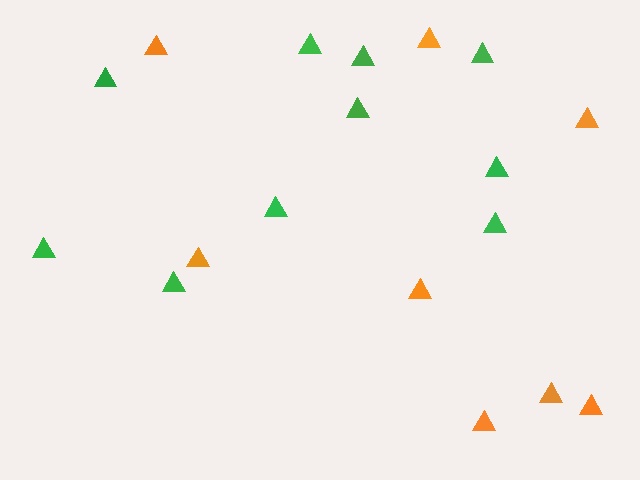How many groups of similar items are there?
There are 2 groups: one group of orange triangles (8) and one group of green triangles (10).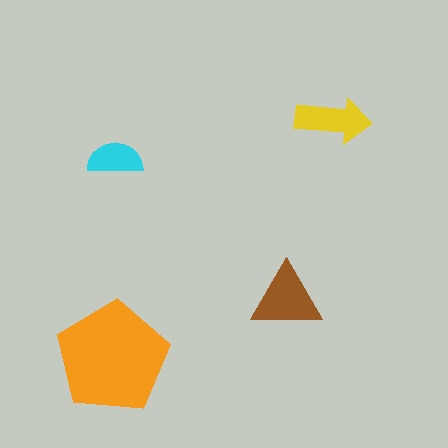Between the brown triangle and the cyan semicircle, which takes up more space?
The brown triangle.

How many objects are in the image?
There are 4 objects in the image.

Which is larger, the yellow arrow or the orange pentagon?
The orange pentagon.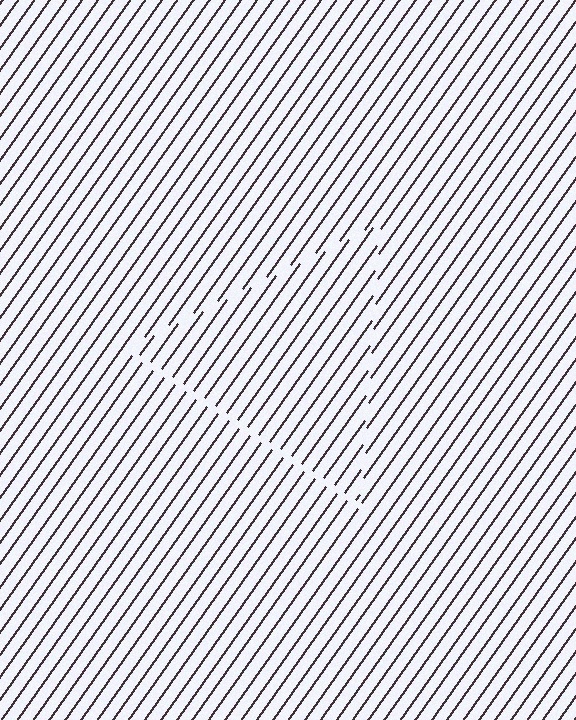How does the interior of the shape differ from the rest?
The interior of the shape contains the same grating, shifted by half a period — the contour is defined by the phase discontinuity where line-ends from the inner and outer gratings abut.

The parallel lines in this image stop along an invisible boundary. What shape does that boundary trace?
An illusory triangle. The interior of the shape contains the same grating, shifted by half a period — the contour is defined by the phase discontinuity where line-ends from the inner and outer gratings abut.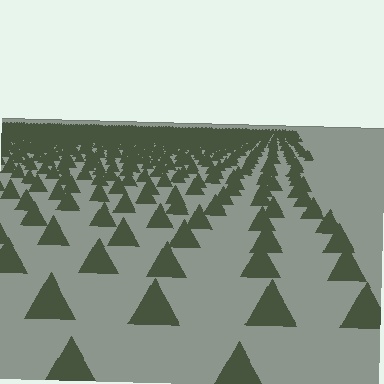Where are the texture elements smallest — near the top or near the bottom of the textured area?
Near the top.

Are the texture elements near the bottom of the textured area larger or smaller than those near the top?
Larger. Near the bottom, elements are closer to the viewer and appear at a bigger on-screen size.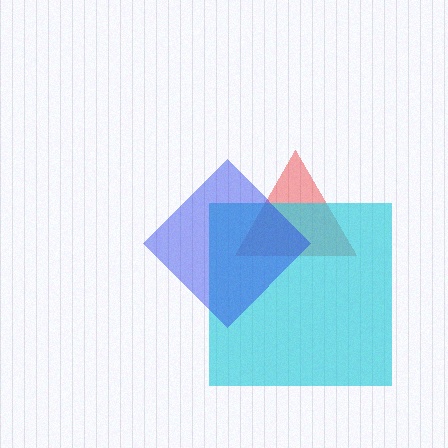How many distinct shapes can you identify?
There are 3 distinct shapes: a red triangle, a cyan square, a blue diamond.